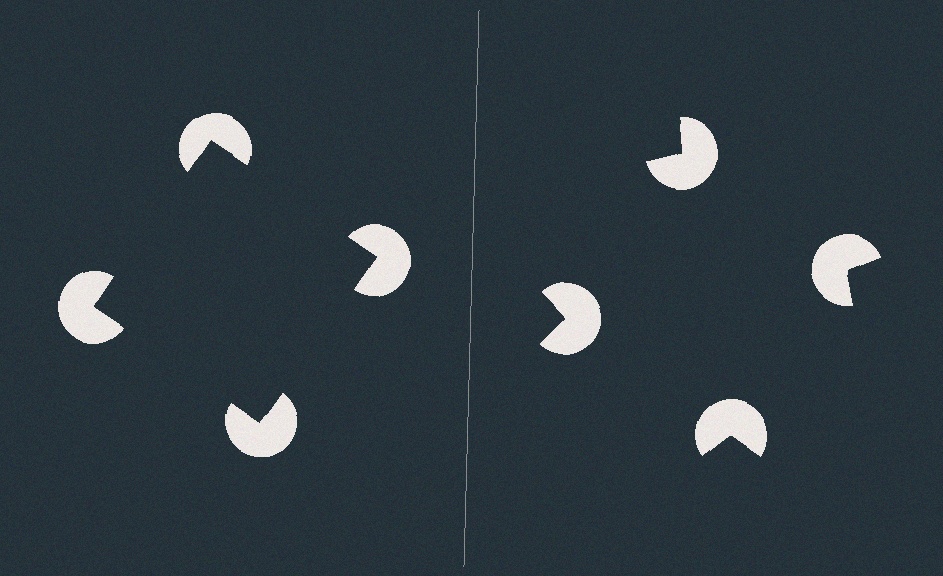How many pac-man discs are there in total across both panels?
8 — 4 on each side.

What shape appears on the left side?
An illusory square.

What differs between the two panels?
The pac-man discs are positioned identically on both sides; only the wedge orientations differ. On the left they align to a square; on the right they are misaligned.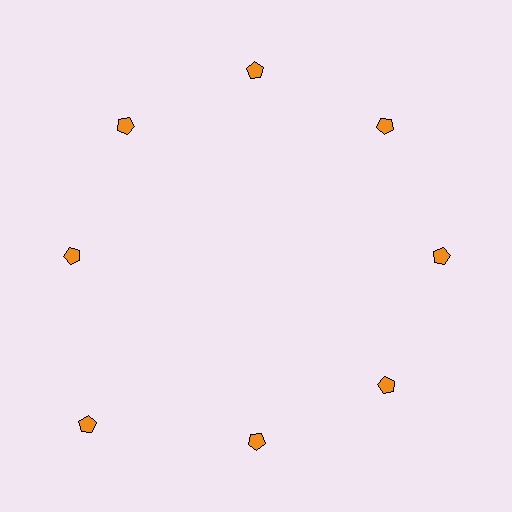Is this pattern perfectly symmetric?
No. The 8 orange pentagons are arranged in a ring, but one element near the 8 o'clock position is pushed outward from the center, breaking the 8-fold rotational symmetry.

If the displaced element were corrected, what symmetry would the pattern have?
It would have 8-fold rotational symmetry — the pattern would map onto itself every 45 degrees.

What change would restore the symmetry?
The symmetry would be restored by moving it inward, back onto the ring so that all 8 pentagons sit at equal angles and equal distance from the center.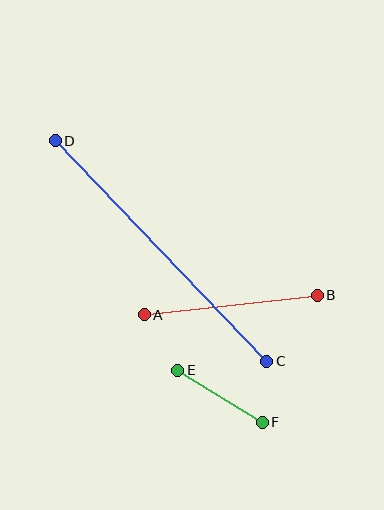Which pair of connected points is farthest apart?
Points C and D are farthest apart.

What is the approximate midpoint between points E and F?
The midpoint is at approximately (220, 396) pixels.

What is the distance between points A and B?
The distance is approximately 174 pixels.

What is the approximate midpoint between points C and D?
The midpoint is at approximately (161, 251) pixels.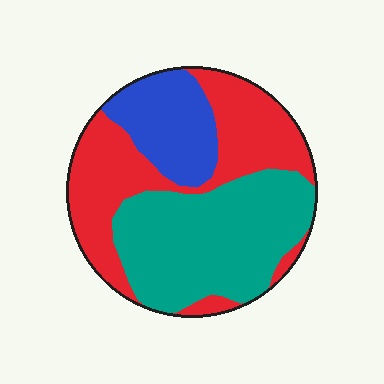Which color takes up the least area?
Blue, at roughly 20%.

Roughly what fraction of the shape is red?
Red covers about 40% of the shape.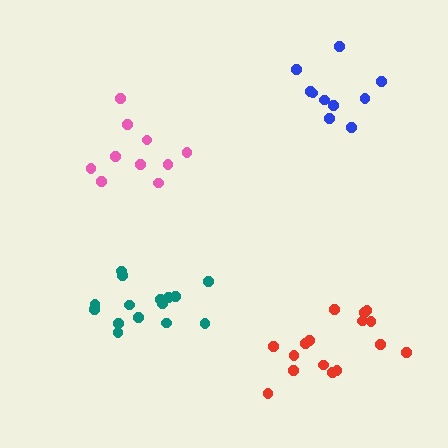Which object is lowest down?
The red cluster is bottommost.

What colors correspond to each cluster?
The clusters are colored: teal, red, pink, blue.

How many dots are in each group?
Group 1: 16 dots, Group 2: 16 dots, Group 3: 10 dots, Group 4: 10 dots (52 total).